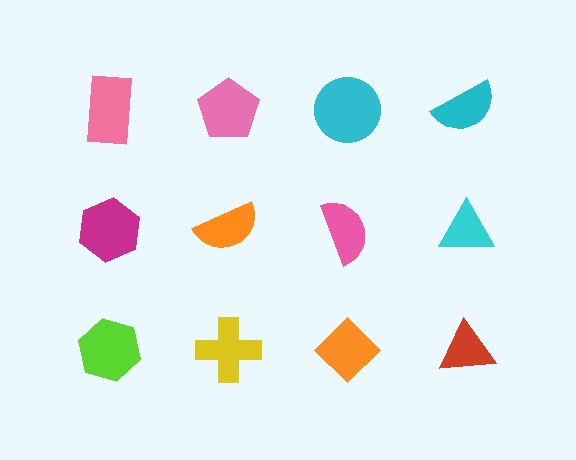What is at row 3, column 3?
An orange diamond.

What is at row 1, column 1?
A pink rectangle.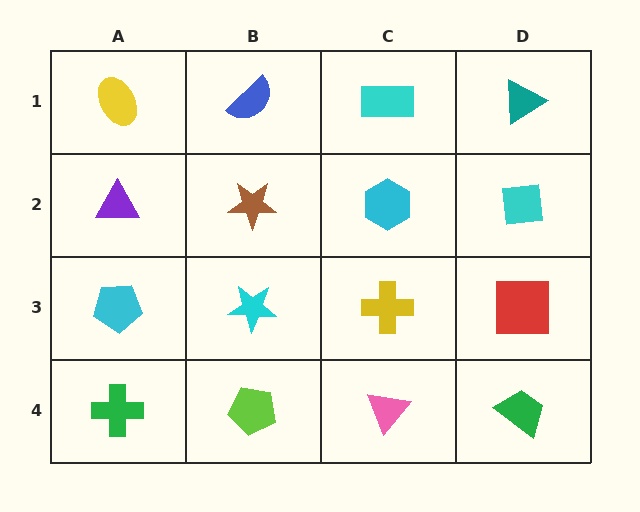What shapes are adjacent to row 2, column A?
A yellow ellipse (row 1, column A), a cyan pentagon (row 3, column A), a brown star (row 2, column B).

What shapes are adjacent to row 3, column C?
A cyan hexagon (row 2, column C), a pink triangle (row 4, column C), a cyan star (row 3, column B), a red square (row 3, column D).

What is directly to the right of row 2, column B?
A cyan hexagon.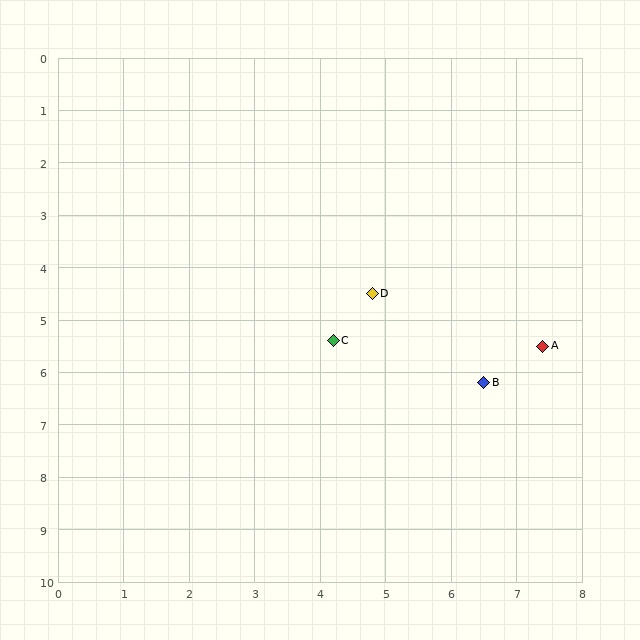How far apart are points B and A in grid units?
Points B and A are about 1.1 grid units apart.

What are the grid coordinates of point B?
Point B is at approximately (6.5, 6.2).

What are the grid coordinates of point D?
Point D is at approximately (4.8, 4.5).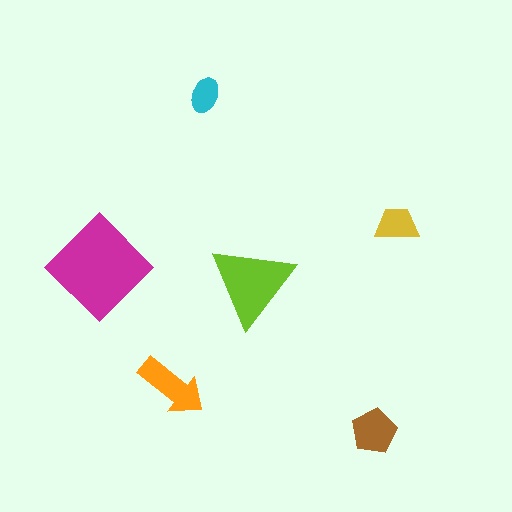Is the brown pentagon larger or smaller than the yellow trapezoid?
Larger.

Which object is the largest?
The magenta diamond.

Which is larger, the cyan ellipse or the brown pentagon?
The brown pentagon.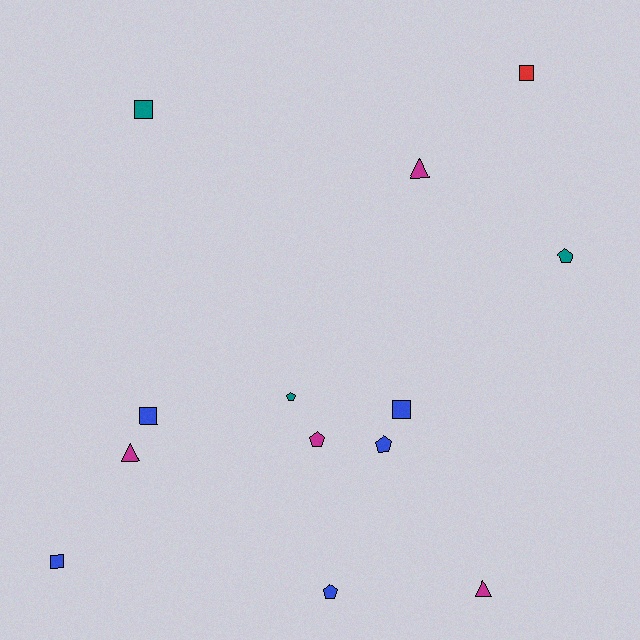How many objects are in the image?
There are 13 objects.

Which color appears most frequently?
Blue, with 5 objects.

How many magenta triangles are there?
There are 3 magenta triangles.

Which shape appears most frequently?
Pentagon, with 5 objects.